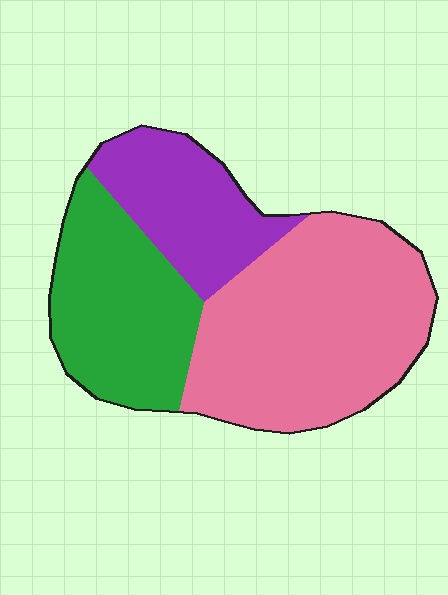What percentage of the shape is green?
Green takes up between a quarter and a half of the shape.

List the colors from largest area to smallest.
From largest to smallest: pink, green, purple.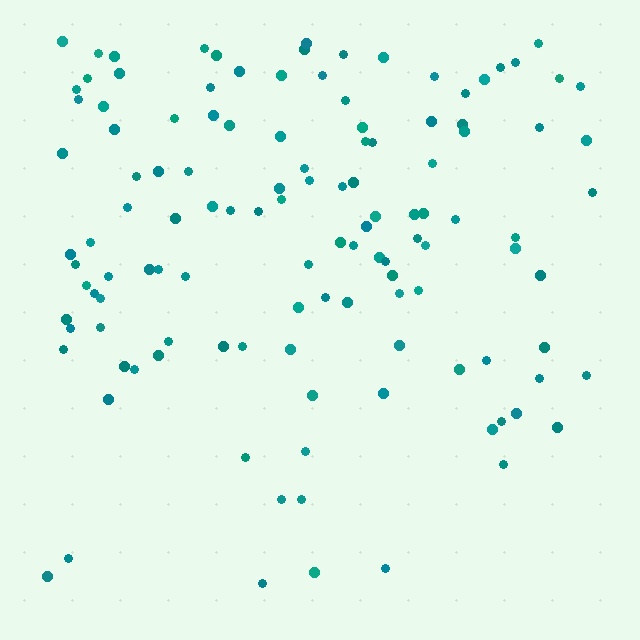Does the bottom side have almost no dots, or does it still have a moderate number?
Still a moderate number, just noticeably fewer than the top.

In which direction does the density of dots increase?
From bottom to top, with the top side densest.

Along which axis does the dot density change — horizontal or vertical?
Vertical.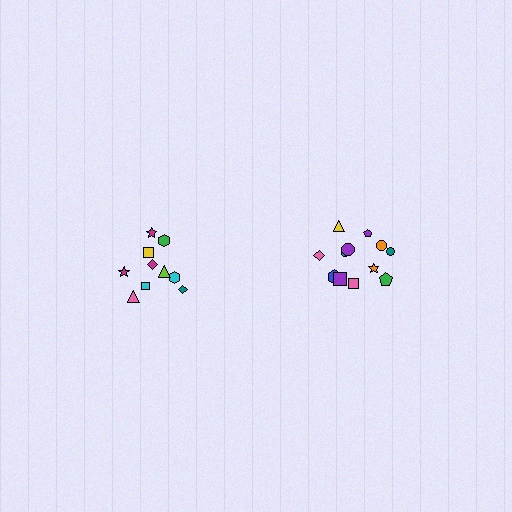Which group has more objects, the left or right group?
The right group.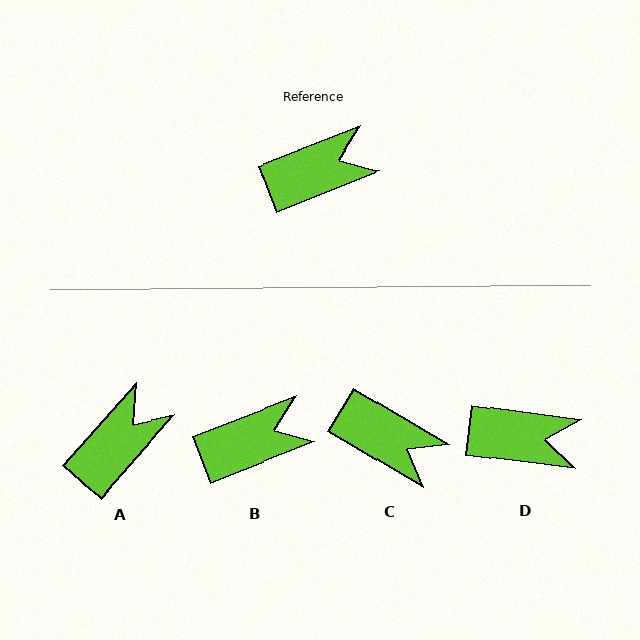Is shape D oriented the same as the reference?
No, it is off by about 29 degrees.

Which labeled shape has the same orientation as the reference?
B.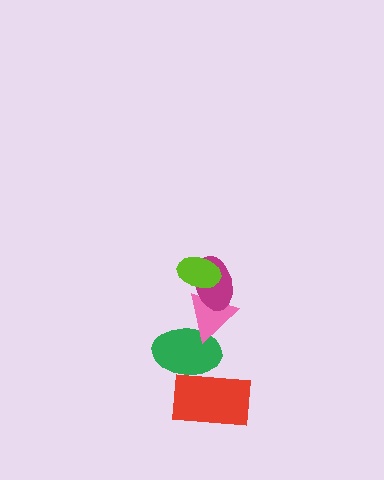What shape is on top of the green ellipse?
The pink triangle is on top of the green ellipse.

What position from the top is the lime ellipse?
The lime ellipse is 1st from the top.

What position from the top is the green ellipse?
The green ellipse is 4th from the top.